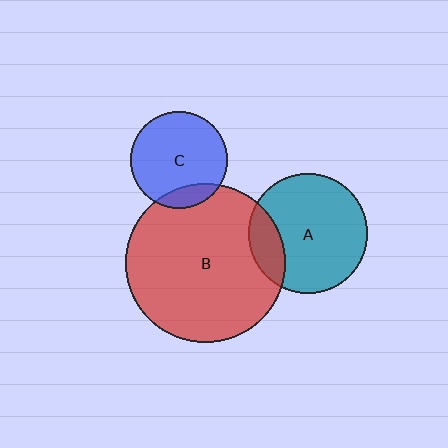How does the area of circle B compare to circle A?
Approximately 1.8 times.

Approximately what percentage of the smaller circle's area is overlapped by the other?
Approximately 20%.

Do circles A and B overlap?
Yes.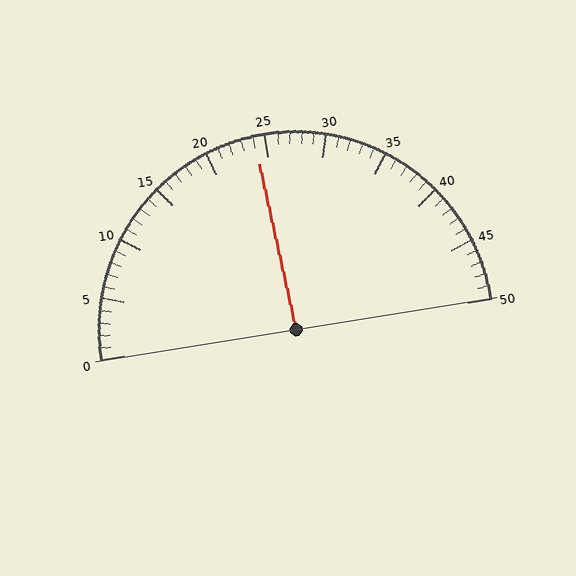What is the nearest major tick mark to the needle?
The nearest major tick mark is 25.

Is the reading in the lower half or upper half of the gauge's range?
The reading is in the lower half of the range (0 to 50).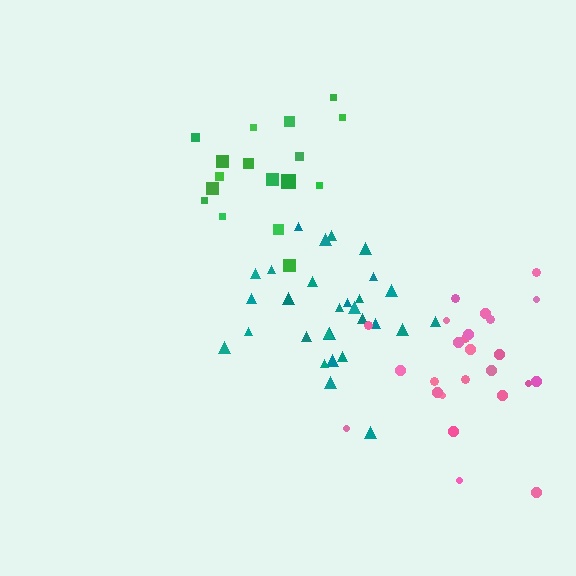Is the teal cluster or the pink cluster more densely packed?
Teal.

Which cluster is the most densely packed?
Teal.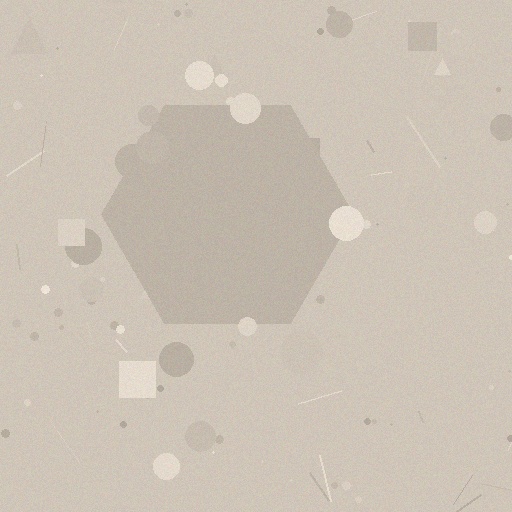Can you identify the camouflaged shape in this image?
The camouflaged shape is a hexagon.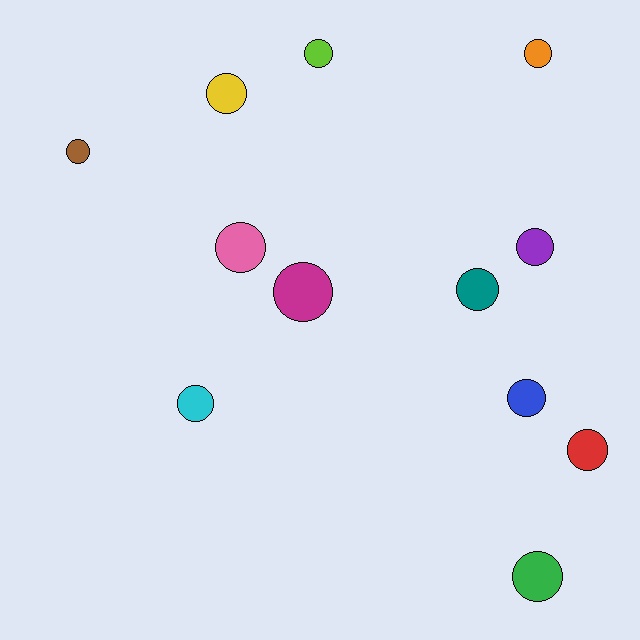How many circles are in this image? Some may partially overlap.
There are 12 circles.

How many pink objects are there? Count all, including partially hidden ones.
There is 1 pink object.